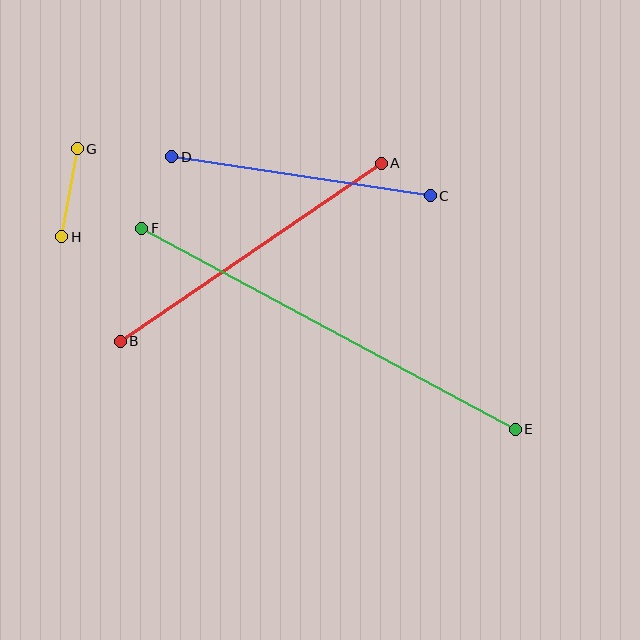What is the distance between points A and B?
The distance is approximately 316 pixels.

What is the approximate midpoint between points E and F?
The midpoint is at approximately (328, 329) pixels.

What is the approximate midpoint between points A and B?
The midpoint is at approximately (251, 252) pixels.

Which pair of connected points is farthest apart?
Points E and F are farthest apart.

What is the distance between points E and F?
The distance is approximately 424 pixels.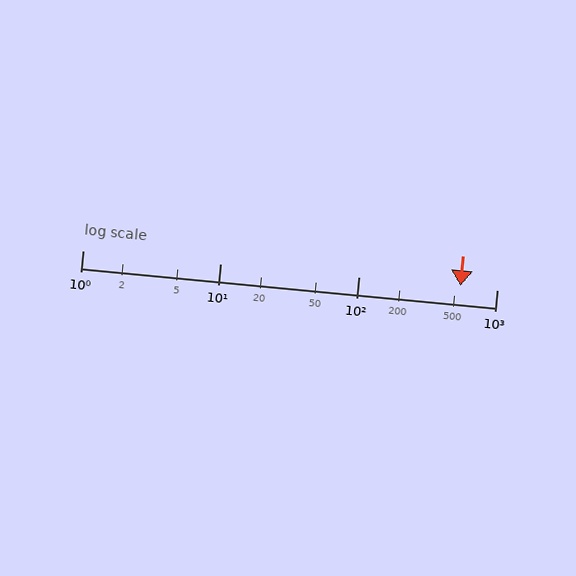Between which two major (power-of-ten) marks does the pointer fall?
The pointer is between 100 and 1000.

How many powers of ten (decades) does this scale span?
The scale spans 3 decades, from 1 to 1000.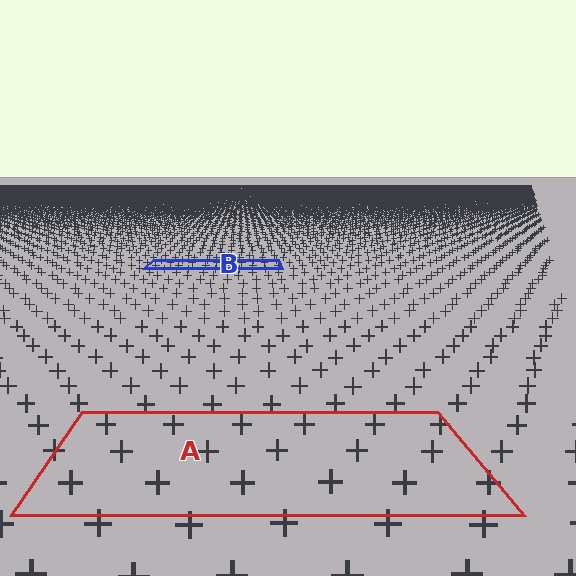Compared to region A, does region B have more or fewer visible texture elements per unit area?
Region B has more texture elements per unit area — they are packed more densely because it is farther away.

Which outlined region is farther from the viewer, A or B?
Region B is farther from the viewer — the texture elements inside it appear smaller and more densely packed.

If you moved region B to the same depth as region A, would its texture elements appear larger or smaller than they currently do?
They would appear larger. At a closer depth, the same texture elements are projected at a bigger on-screen size.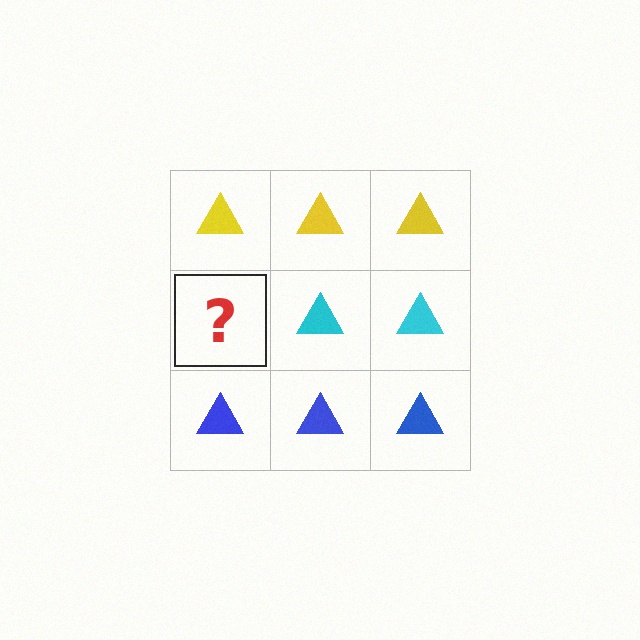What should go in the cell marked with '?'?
The missing cell should contain a cyan triangle.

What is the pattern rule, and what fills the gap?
The rule is that each row has a consistent color. The gap should be filled with a cyan triangle.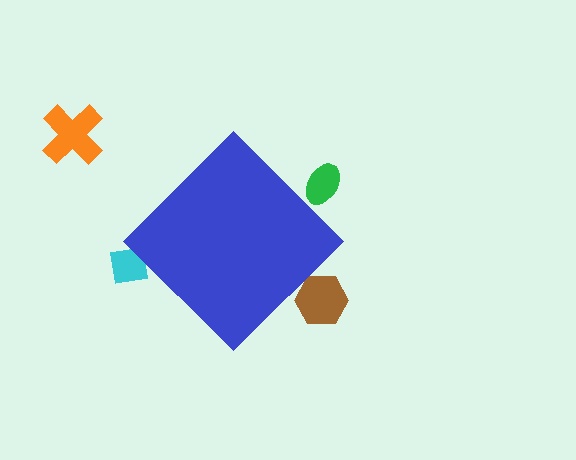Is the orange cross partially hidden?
No, the orange cross is fully visible.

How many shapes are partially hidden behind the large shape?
3 shapes are partially hidden.